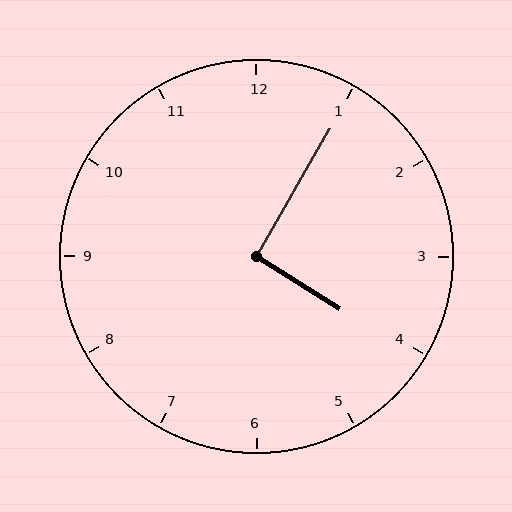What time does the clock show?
4:05.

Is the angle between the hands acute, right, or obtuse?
It is right.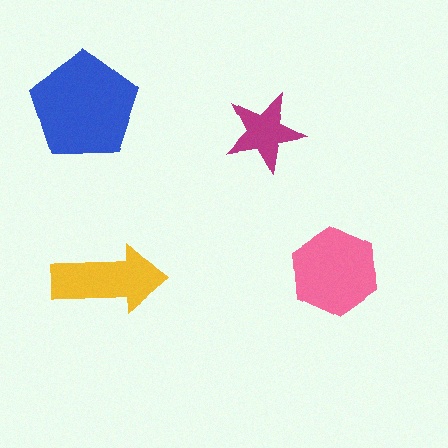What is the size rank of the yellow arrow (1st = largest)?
3rd.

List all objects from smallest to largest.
The magenta star, the yellow arrow, the pink hexagon, the blue pentagon.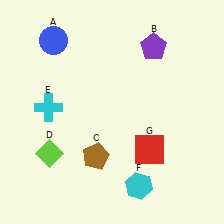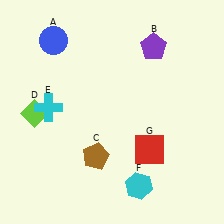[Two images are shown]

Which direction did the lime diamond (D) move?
The lime diamond (D) moved up.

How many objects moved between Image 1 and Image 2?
1 object moved between the two images.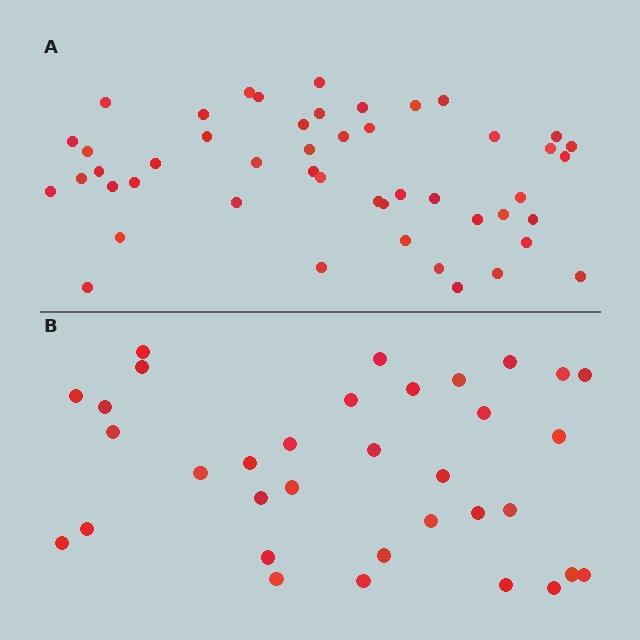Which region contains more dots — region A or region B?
Region A (the top region) has more dots.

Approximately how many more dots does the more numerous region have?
Region A has approximately 15 more dots than region B.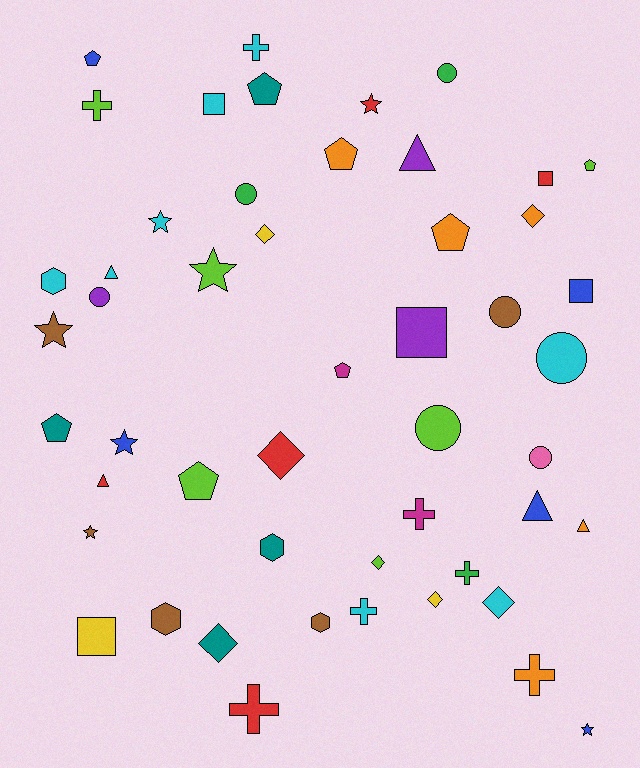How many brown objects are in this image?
There are 5 brown objects.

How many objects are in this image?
There are 50 objects.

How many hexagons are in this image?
There are 4 hexagons.